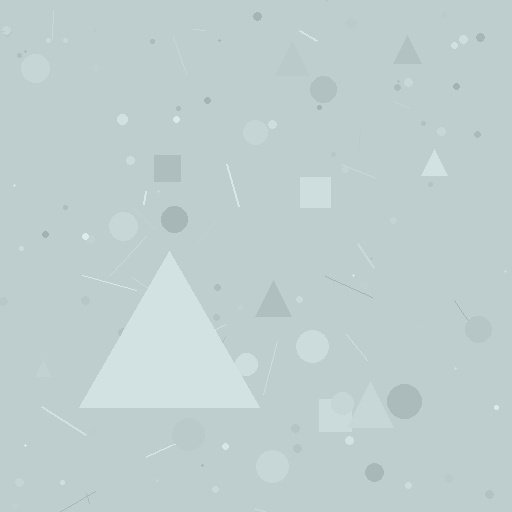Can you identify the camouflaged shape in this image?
The camouflaged shape is a triangle.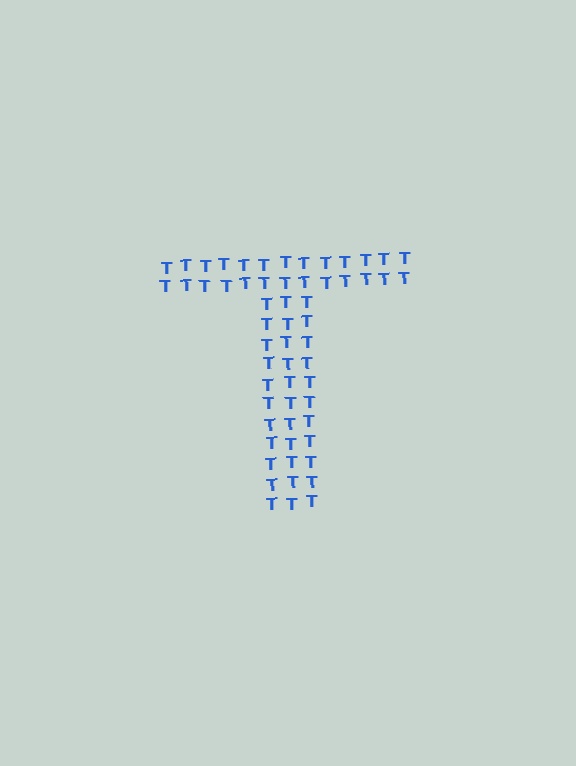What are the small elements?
The small elements are letter T's.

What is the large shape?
The large shape is the letter T.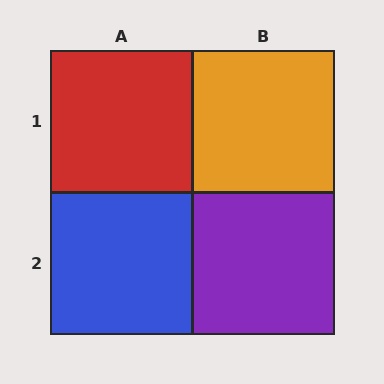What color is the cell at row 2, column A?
Blue.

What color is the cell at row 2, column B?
Purple.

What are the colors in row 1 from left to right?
Red, orange.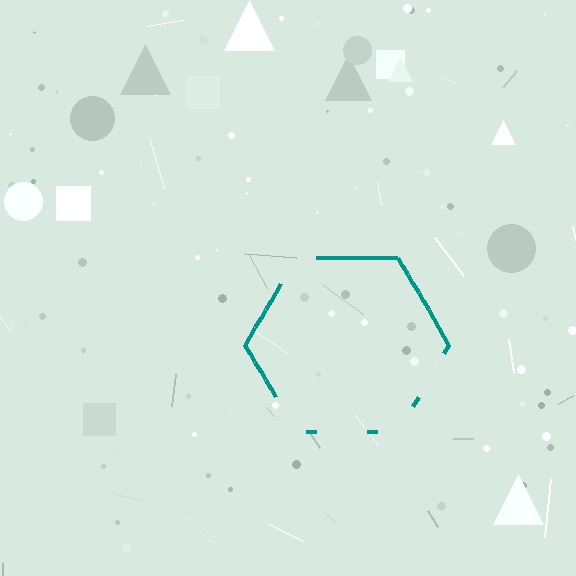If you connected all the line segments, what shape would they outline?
They would outline a hexagon.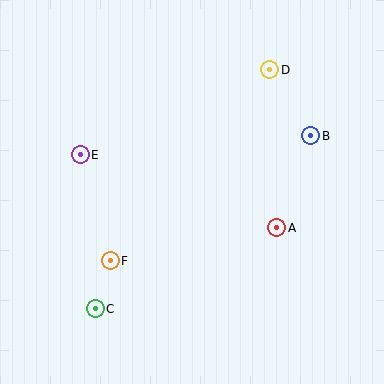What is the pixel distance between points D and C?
The distance between D and C is 296 pixels.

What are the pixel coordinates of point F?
Point F is at (110, 261).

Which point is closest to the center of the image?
Point A at (277, 228) is closest to the center.